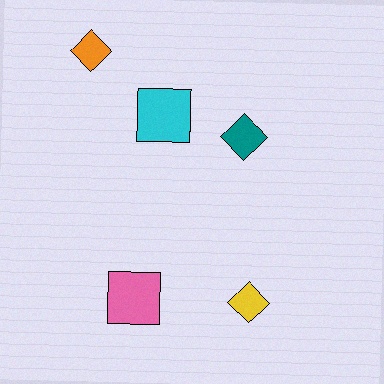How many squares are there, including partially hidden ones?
There are 2 squares.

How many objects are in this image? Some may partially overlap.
There are 5 objects.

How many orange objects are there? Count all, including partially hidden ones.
There is 1 orange object.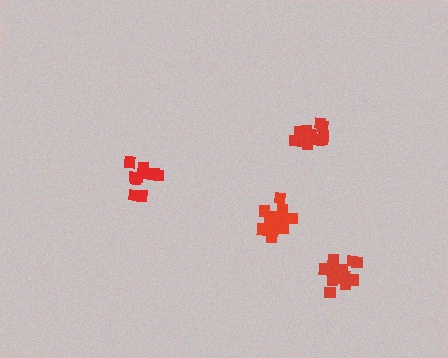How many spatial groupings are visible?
There are 4 spatial groupings.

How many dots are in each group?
Group 1: 14 dots, Group 2: 14 dots, Group 3: 11 dots, Group 4: 15 dots (54 total).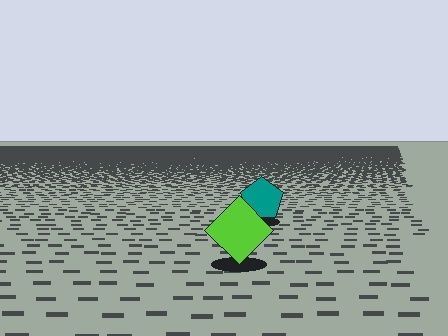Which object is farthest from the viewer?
The teal pentagon is farthest from the viewer. It appears smaller and the ground texture around it is denser.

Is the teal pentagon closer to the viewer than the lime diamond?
No. The lime diamond is closer — you can tell from the texture gradient: the ground texture is coarser near it.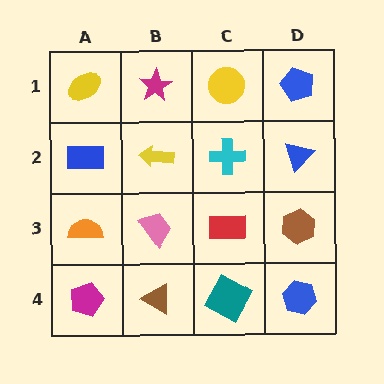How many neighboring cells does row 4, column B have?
3.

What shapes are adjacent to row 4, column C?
A red rectangle (row 3, column C), a brown triangle (row 4, column B), a blue hexagon (row 4, column D).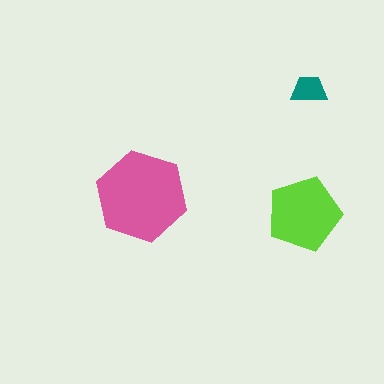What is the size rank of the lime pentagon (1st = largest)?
2nd.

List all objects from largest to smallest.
The pink hexagon, the lime pentagon, the teal trapezoid.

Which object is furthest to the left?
The pink hexagon is leftmost.